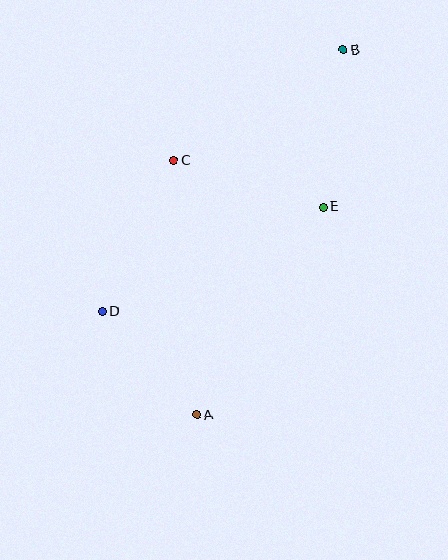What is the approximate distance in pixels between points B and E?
The distance between B and E is approximately 159 pixels.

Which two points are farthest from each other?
Points A and B are farthest from each other.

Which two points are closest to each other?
Points A and D are closest to each other.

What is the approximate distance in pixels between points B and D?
The distance between B and D is approximately 356 pixels.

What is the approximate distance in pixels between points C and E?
The distance between C and E is approximately 156 pixels.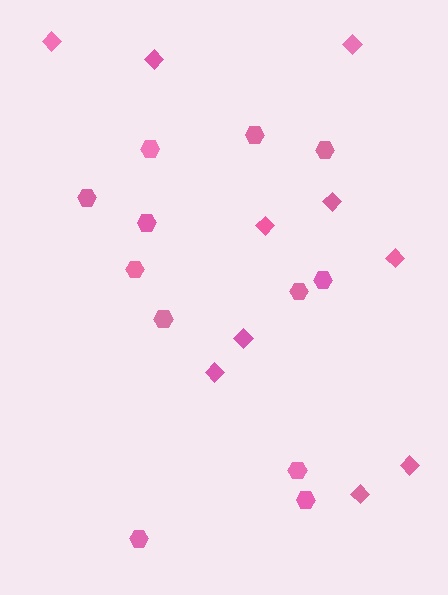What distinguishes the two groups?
There are 2 groups: one group of hexagons (12) and one group of diamonds (10).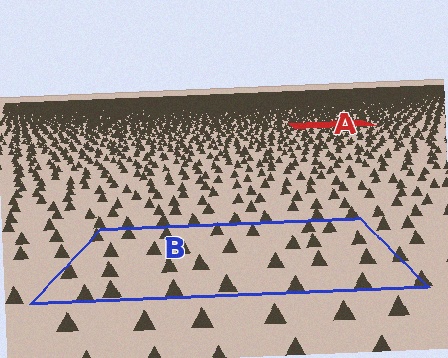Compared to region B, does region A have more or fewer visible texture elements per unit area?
Region A has more texture elements per unit area — they are packed more densely because it is farther away.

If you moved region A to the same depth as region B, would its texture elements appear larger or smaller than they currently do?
They would appear larger. At a closer depth, the same texture elements are projected at a bigger on-screen size.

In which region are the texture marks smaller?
The texture marks are smaller in region A, because it is farther away.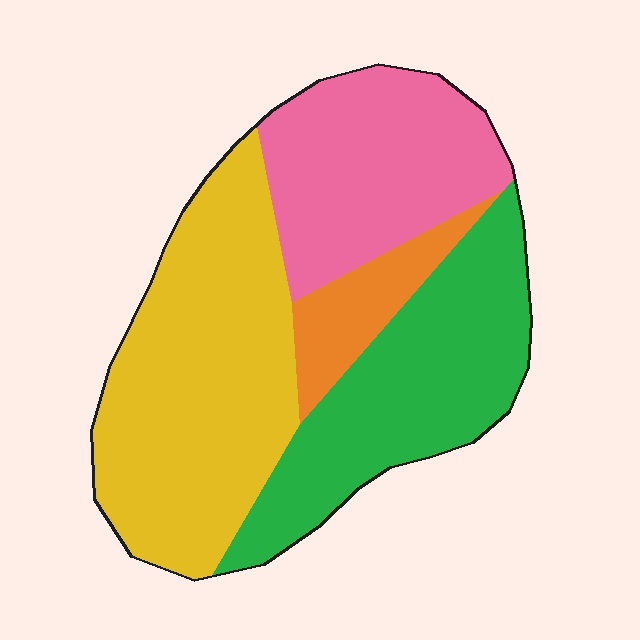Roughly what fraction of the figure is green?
Green takes up about one quarter (1/4) of the figure.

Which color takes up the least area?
Orange, at roughly 10%.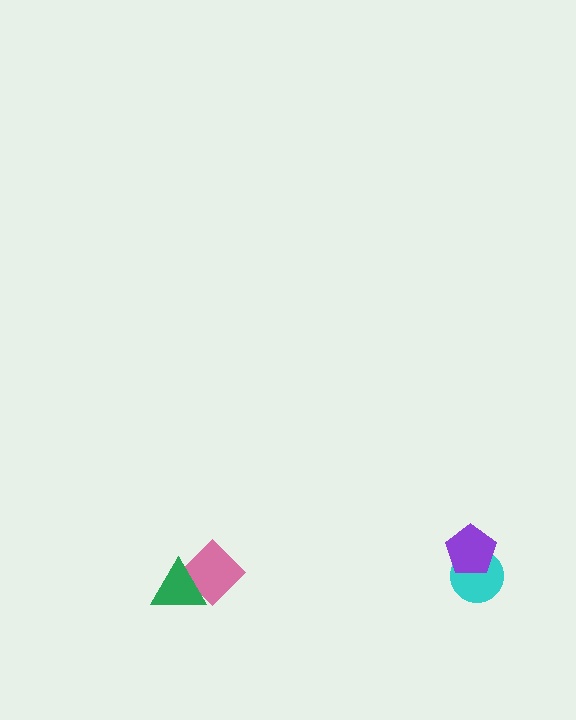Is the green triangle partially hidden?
No, no other shape covers it.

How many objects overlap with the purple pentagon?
1 object overlaps with the purple pentagon.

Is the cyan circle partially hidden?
Yes, it is partially covered by another shape.